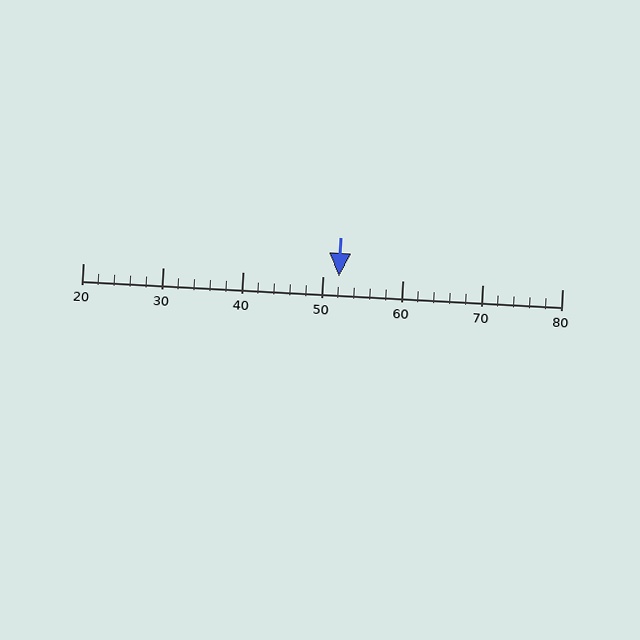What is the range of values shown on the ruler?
The ruler shows values from 20 to 80.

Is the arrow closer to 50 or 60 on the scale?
The arrow is closer to 50.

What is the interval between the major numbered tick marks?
The major tick marks are spaced 10 units apart.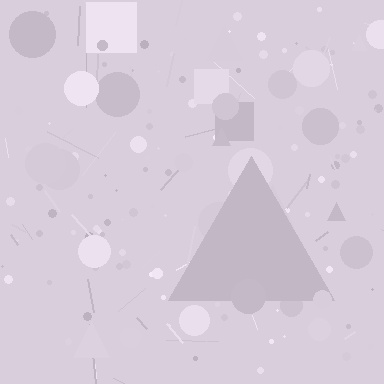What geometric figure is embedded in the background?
A triangle is embedded in the background.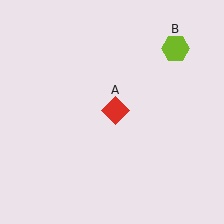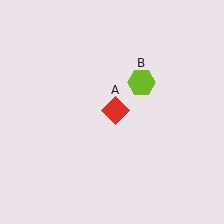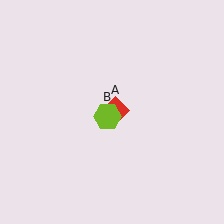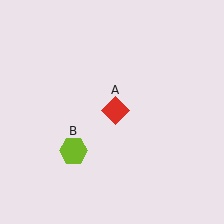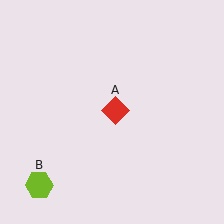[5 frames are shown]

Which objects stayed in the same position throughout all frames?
Red diamond (object A) remained stationary.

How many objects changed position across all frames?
1 object changed position: lime hexagon (object B).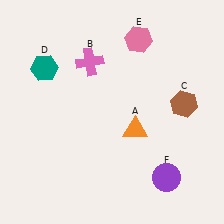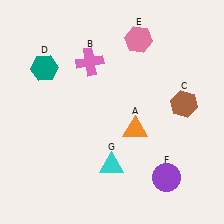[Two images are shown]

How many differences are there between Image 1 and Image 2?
There is 1 difference between the two images.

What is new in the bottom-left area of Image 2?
A cyan triangle (G) was added in the bottom-left area of Image 2.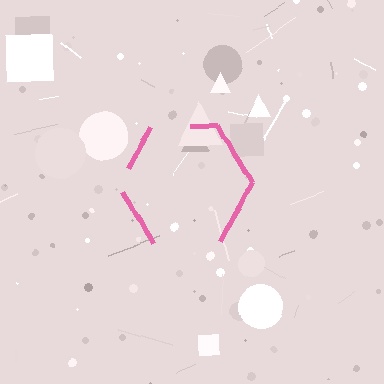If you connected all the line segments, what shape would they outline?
They would outline a hexagon.